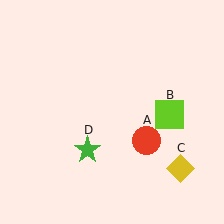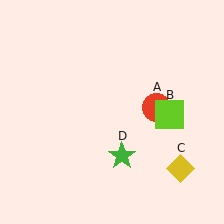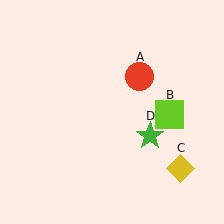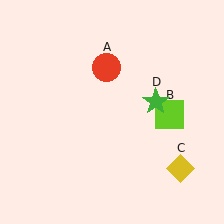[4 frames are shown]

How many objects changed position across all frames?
2 objects changed position: red circle (object A), green star (object D).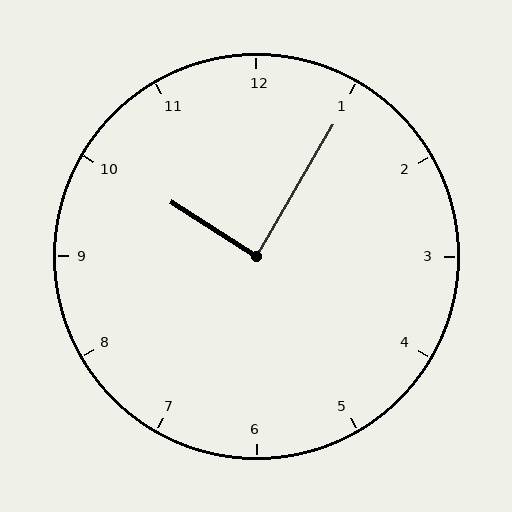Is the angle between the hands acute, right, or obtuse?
It is right.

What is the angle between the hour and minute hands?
Approximately 88 degrees.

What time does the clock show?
10:05.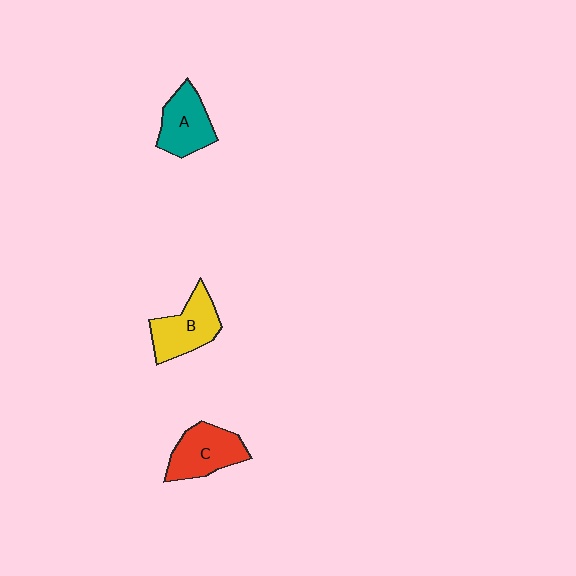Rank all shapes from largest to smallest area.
From largest to smallest: C (red), B (yellow), A (teal).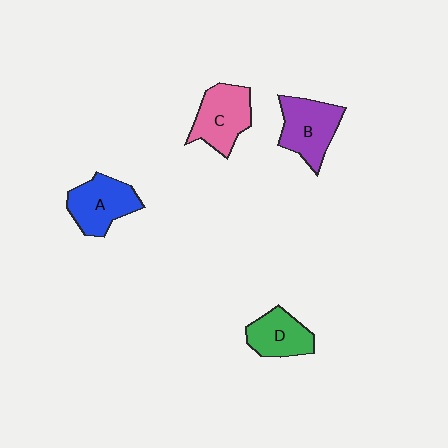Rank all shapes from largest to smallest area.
From largest to smallest: B (purple), C (pink), A (blue), D (green).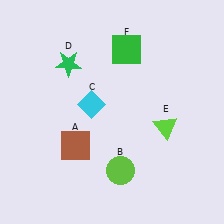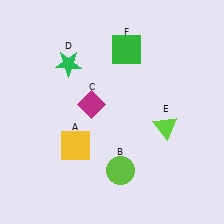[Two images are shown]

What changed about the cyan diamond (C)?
In Image 1, C is cyan. In Image 2, it changed to magenta.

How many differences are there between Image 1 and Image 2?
There are 2 differences between the two images.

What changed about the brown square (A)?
In Image 1, A is brown. In Image 2, it changed to yellow.